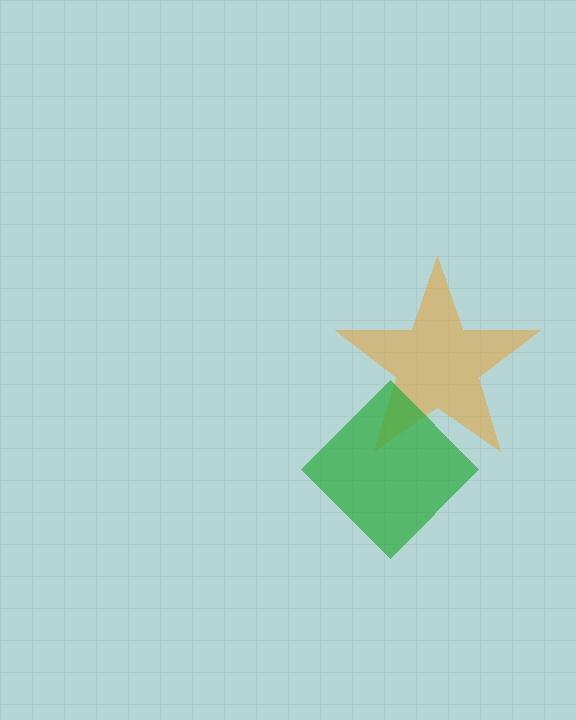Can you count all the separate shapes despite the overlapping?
Yes, there are 2 separate shapes.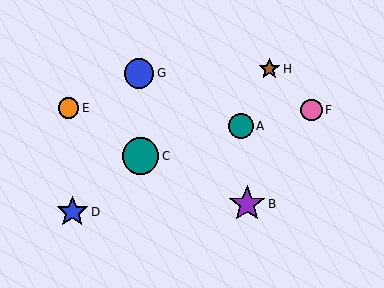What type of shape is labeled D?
Shape D is a blue star.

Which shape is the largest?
The teal circle (labeled C) is the largest.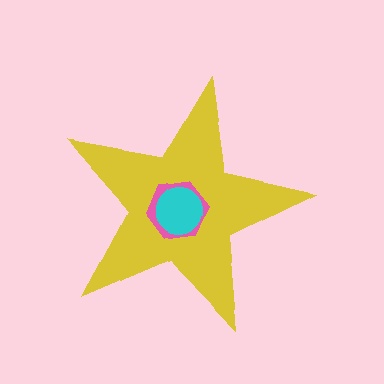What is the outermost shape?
The yellow star.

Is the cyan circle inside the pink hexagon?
Yes.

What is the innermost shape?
The cyan circle.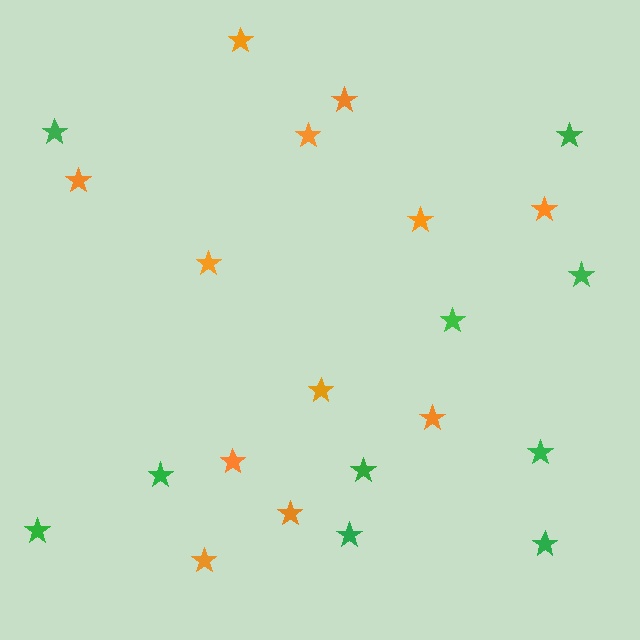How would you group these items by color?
There are 2 groups: one group of orange stars (12) and one group of green stars (10).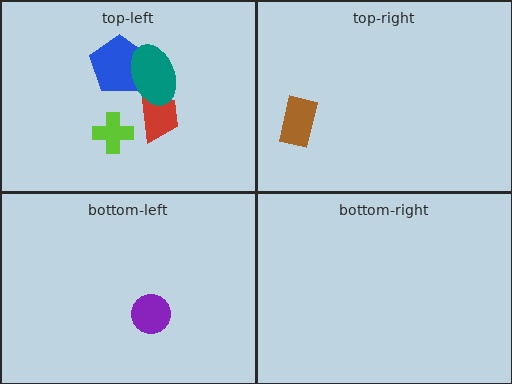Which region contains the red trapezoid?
The top-left region.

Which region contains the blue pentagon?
The top-left region.